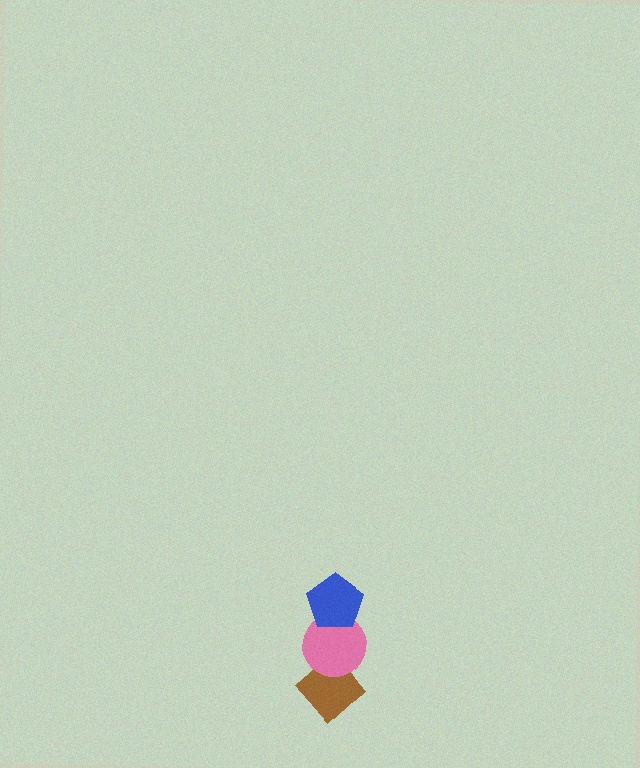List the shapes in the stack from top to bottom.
From top to bottom: the blue pentagon, the pink circle, the brown diamond.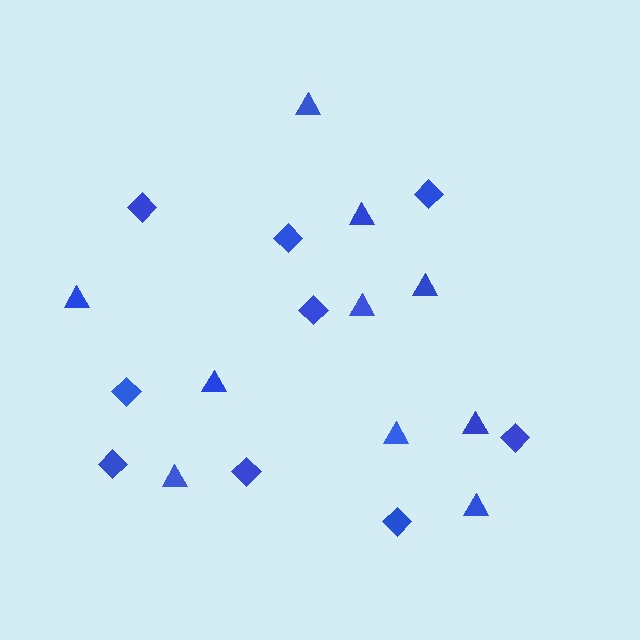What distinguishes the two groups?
There are 2 groups: one group of diamonds (9) and one group of triangles (10).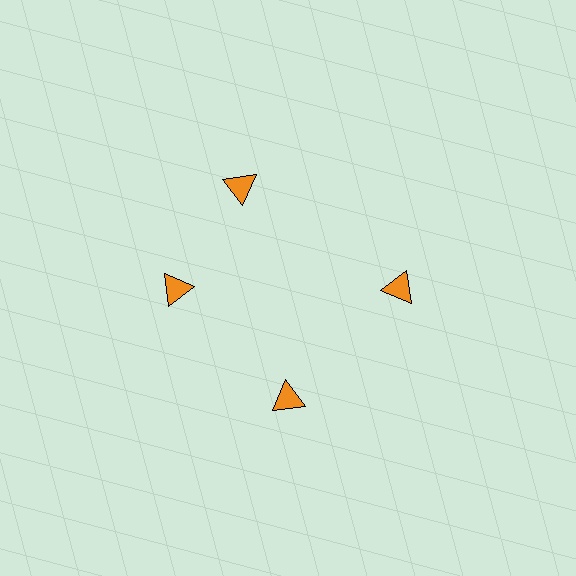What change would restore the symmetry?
The symmetry would be restored by rotating it back into even spacing with its neighbors so that all 4 triangles sit at equal angles and equal distance from the center.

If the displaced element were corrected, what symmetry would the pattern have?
It would have 4-fold rotational symmetry — the pattern would map onto itself every 90 degrees.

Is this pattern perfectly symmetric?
No. The 4 orange triangles are arranged in a ring, but one element near the 12 o'clock position is rotated out of alignment along the ring, breaking the 4-fold rotational symmetry.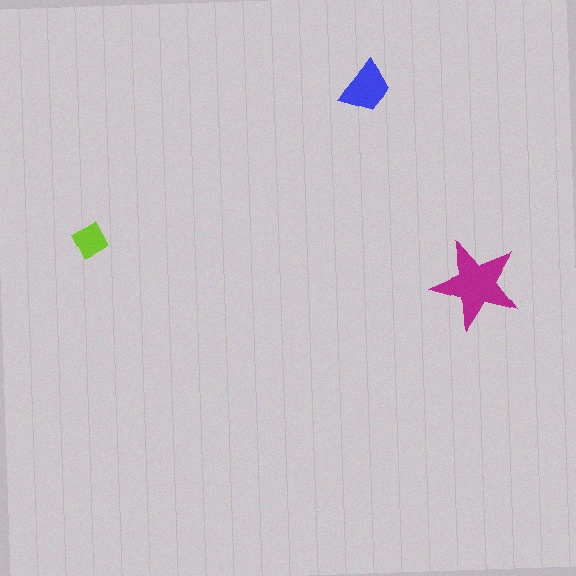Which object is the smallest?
The lime diamond.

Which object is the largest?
The magenta star.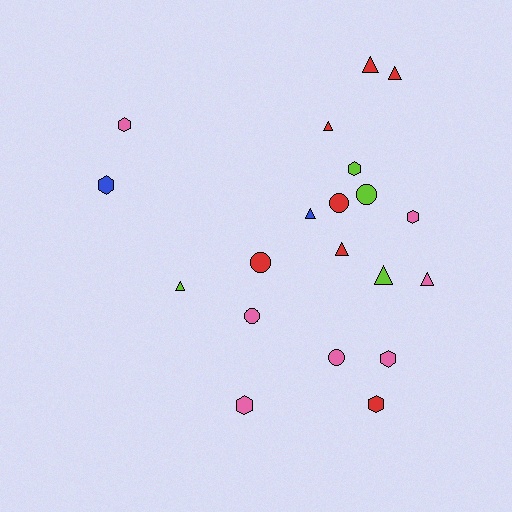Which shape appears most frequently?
Triangle, with 8 objects.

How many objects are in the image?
There are 20 objects.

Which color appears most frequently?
Pink, with 7 objects.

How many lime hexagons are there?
There is 1 lime hexagon.